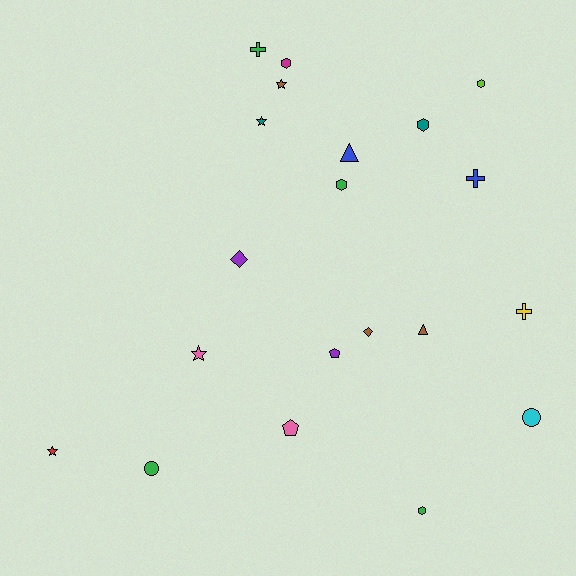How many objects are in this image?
There are 20 objects.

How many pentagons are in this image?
There are 2 pentagons.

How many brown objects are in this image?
There are 3 brown objects.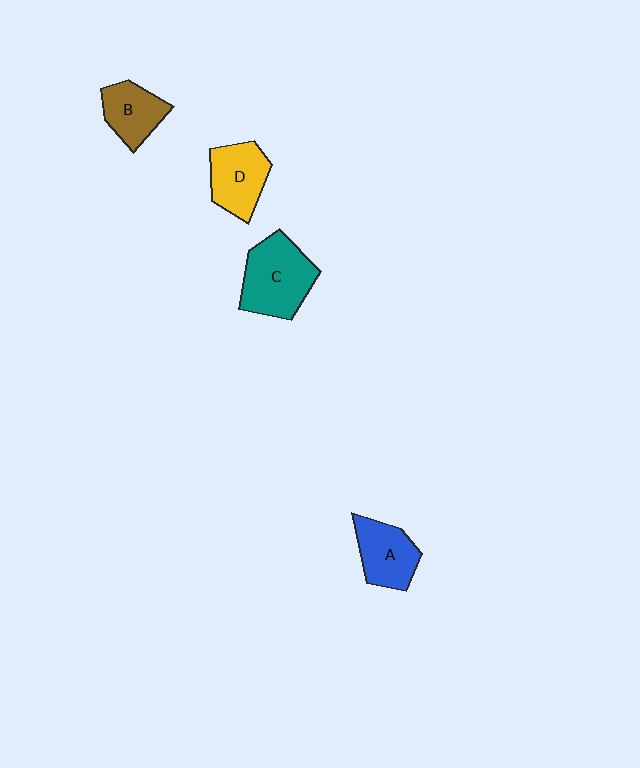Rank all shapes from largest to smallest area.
From largest to smallest: C (teal), D (yellow), A (blue), B (brown).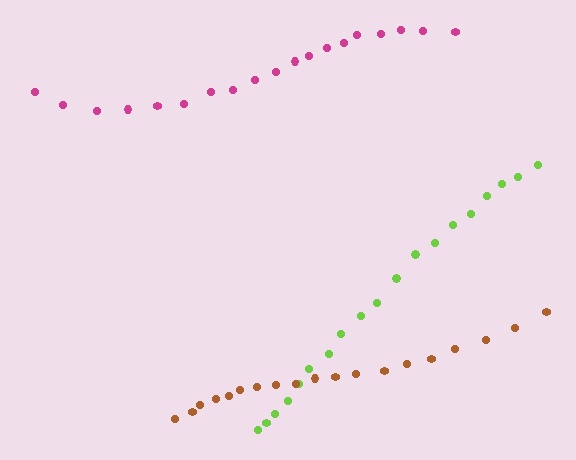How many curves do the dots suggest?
There are 3 distinct paths.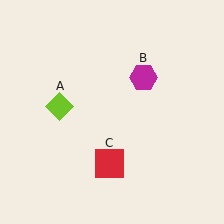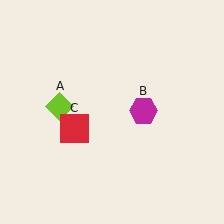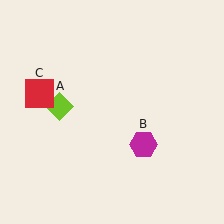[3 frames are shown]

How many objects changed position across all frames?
2 objects changed position: magenta hexagon (object B), red square (object C).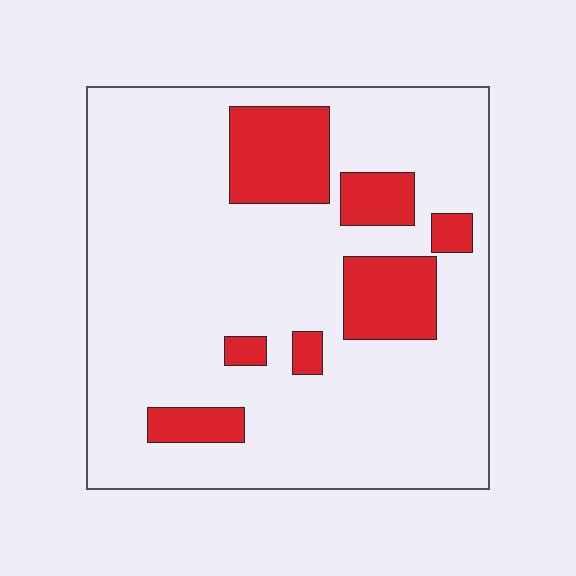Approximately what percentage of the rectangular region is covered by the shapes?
Approximately 20%.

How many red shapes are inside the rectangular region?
7.